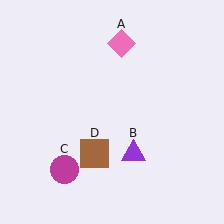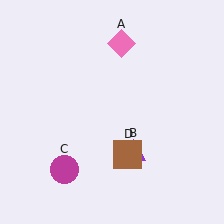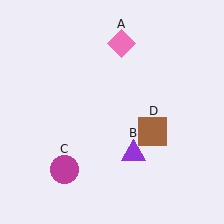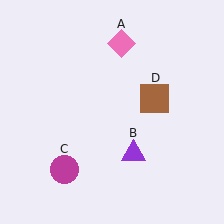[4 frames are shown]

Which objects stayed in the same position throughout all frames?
Pink diamond (object A) and purple triangle (object B) and magenta circle (object C) remained stationary.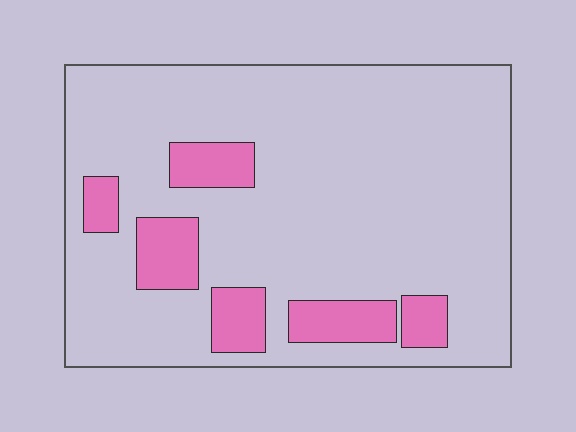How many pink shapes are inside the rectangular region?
6.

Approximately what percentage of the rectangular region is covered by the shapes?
Approximately 15%.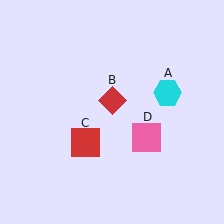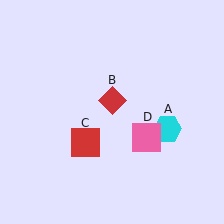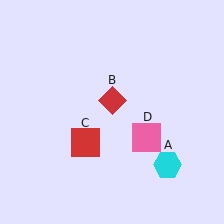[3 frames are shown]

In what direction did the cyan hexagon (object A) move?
The cyan hexagon (object A) moved down.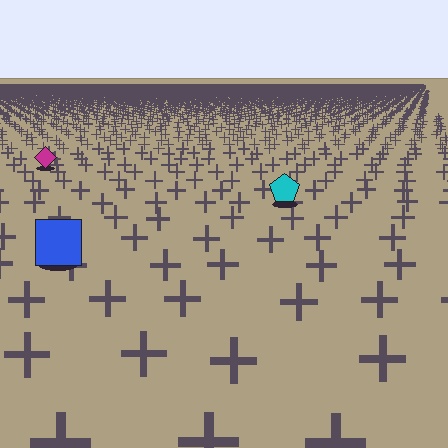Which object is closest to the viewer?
The blue square is closest. The texture marks near it are larger and more spread out.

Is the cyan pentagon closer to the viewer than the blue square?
No. The blue square is closer — you can tell from the texture gradient: the ground texture is coarser near it.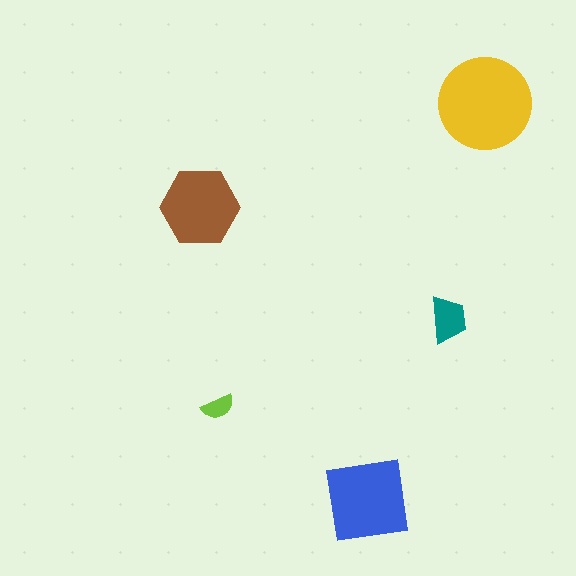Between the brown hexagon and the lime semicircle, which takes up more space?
The brown hexagon.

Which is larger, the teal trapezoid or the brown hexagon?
The brown hexagon.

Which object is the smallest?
The lime semicircle.